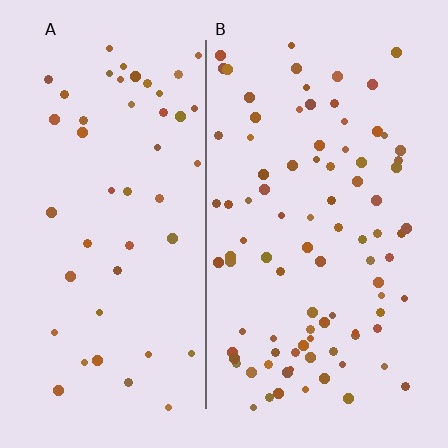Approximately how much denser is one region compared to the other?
Approximately 1.9× — region B over region A.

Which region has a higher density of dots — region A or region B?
B (the right).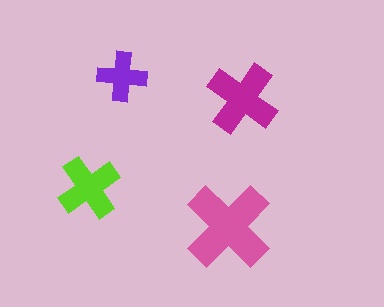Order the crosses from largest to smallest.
the pink one, the magenta one, the lime one, the purple one.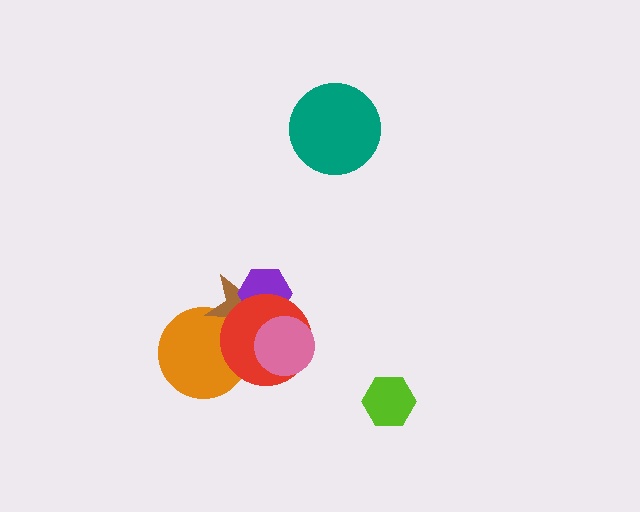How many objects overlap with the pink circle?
2 objects overlap with the pink circle.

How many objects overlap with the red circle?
4 objects overlap with the red circle.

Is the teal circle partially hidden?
No, no other shape covers it.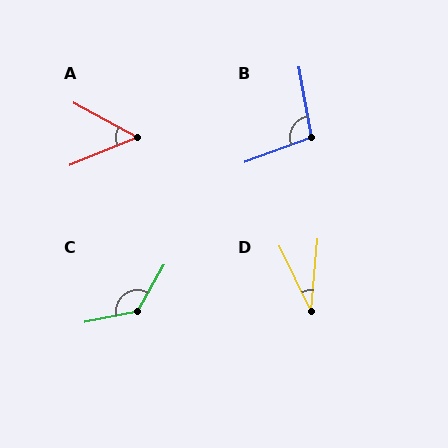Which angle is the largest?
C, at approximately 131 degrees.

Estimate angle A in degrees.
Approximately 51 degrees.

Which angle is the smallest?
D, at approximately 31 degrees.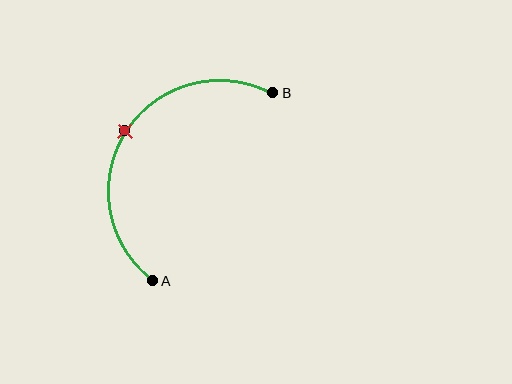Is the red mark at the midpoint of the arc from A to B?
Yes. The red mark lies on the arc at equal arc-length from both A and B — it is the arc midpoint.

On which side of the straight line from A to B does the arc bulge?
The arc bulges to the left of the straight line connecting A and B.